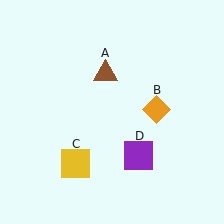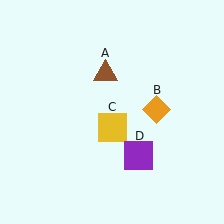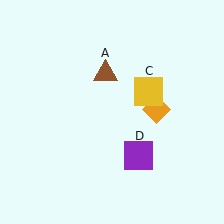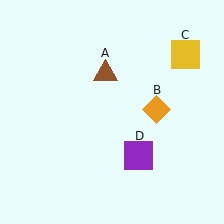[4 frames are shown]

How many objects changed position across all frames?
1 object changed position: yellow square (object C).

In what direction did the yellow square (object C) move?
The yellow square (object C) moved up and to the right.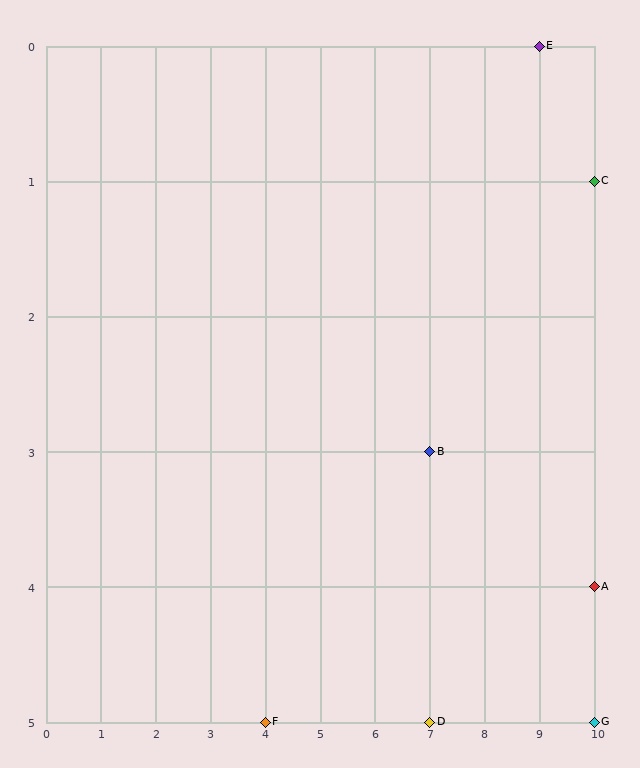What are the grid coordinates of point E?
Point E is at grid coordinates (9, 0).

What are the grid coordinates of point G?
Point G is at grid coordinates (10, 5).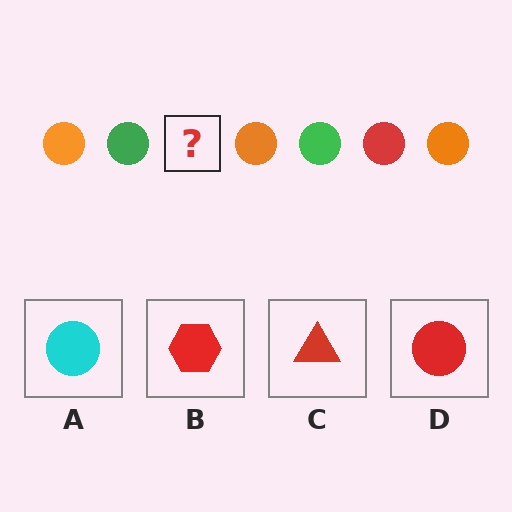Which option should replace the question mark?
Option D.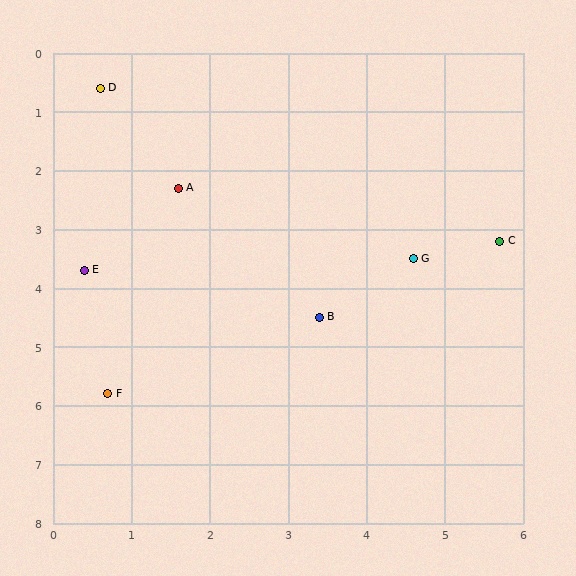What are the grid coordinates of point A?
Point A is at approximately (1.6, 2.3).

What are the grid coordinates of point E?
Point E is at approximately (0.4, 3.7).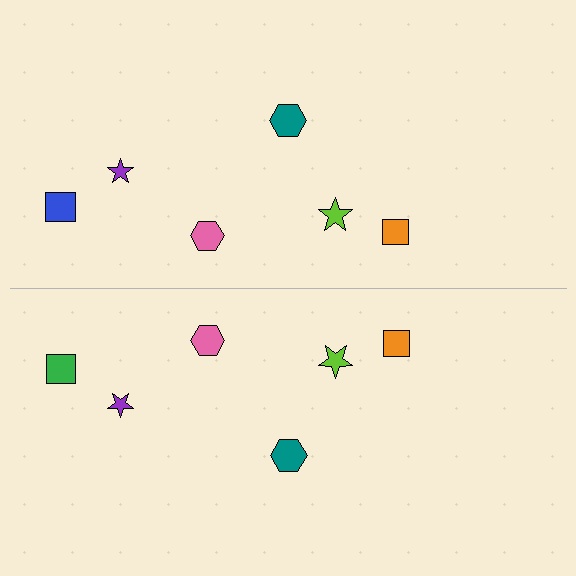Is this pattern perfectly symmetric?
No, the pattern is not perfectly symmetric. The green square on the bottom side breaks the symmetry — its mirror counterpart is blue.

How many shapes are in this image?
There are 12 shapes in this image.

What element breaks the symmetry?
The green square on the bottom side breaks the symmetry — its mirror counterpart is blue.